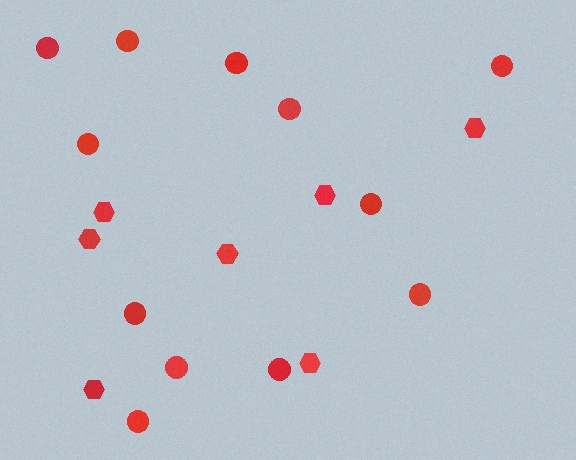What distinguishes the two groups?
There are 2 groups: one group of circles (12) and one group of hexagons (7).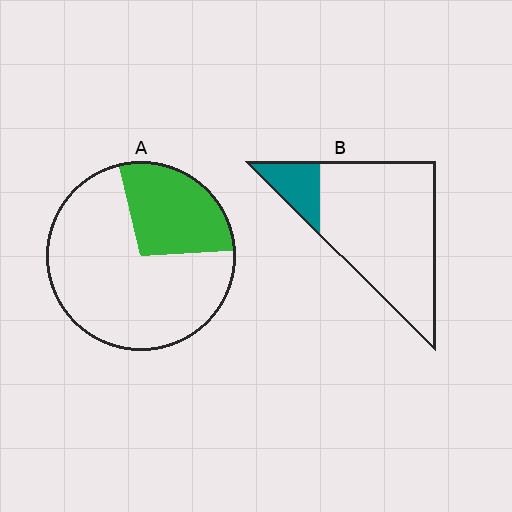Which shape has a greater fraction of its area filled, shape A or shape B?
Shape A.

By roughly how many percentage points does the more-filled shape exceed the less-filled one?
By roughly 10 percentage points (A over B).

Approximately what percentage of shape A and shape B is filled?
A is approximately 30% and B is approximately 15%.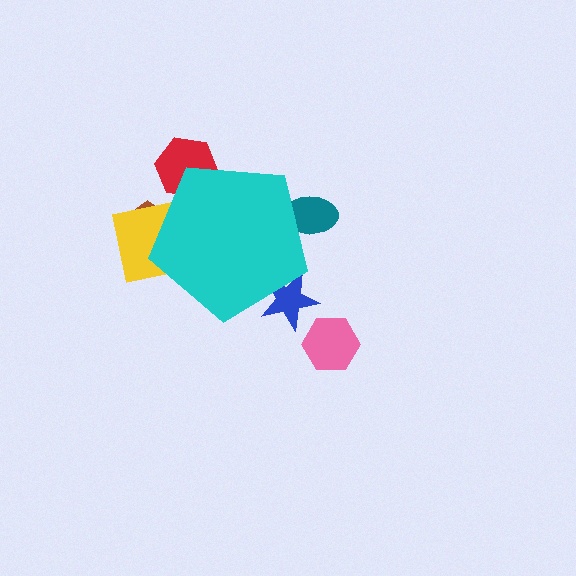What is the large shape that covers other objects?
A cyan pentagon.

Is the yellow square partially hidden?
Yes, the yellow square is partially hidden behind the cyan pentagon.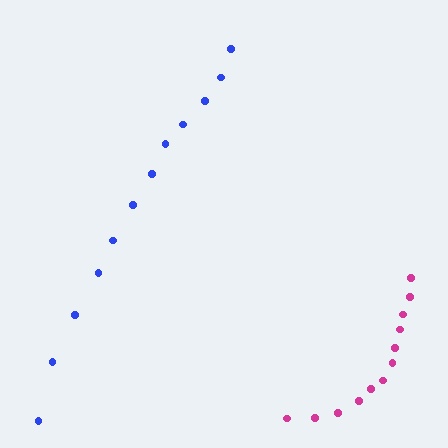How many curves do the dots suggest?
There are 2 distinct paths.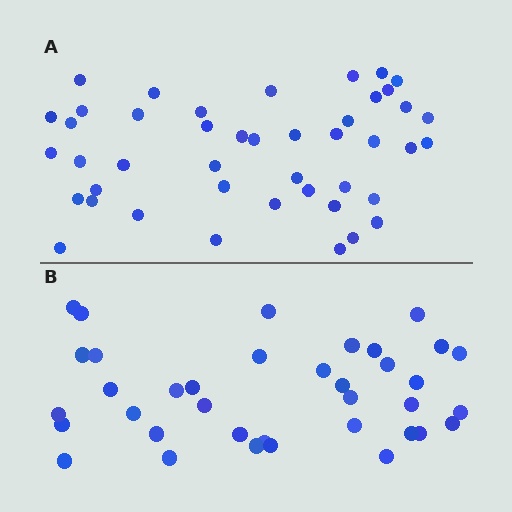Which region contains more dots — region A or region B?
Region A (the top region) has more dots.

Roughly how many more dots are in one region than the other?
Region A has roughly 8 or so more dots than region B.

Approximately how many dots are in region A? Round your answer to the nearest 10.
About 40 dots. (The exact count is 44, which rounds to 40.)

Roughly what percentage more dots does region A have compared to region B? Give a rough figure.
About 20% more.